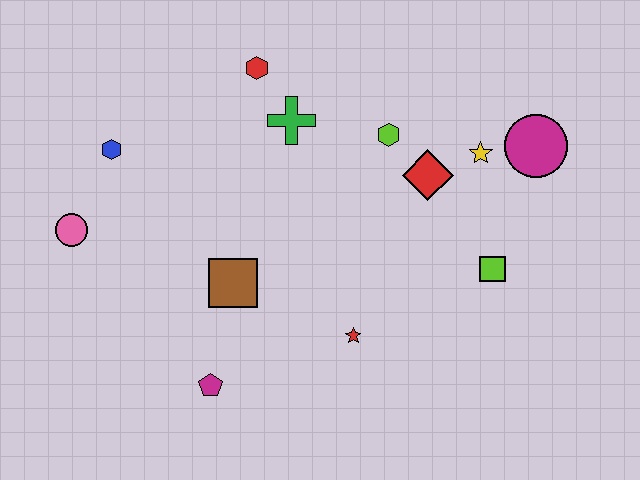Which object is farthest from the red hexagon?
The magenta pentagon is farthest from the red hexagon.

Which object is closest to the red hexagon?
The green cross is closest to the red hexagon.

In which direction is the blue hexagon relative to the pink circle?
The blue hexagon is above the pink circle.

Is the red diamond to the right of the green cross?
Yes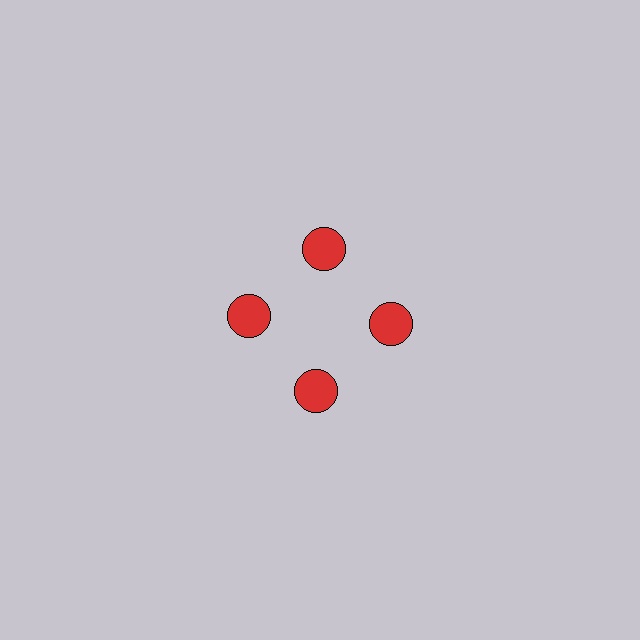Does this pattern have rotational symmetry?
Yes, this pattern has 4-fold rotational symmetry. It looks the same after rotating 90 degrees around the center.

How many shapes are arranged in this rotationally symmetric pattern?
There are 4 shapes, arranged in 4 groups of 1.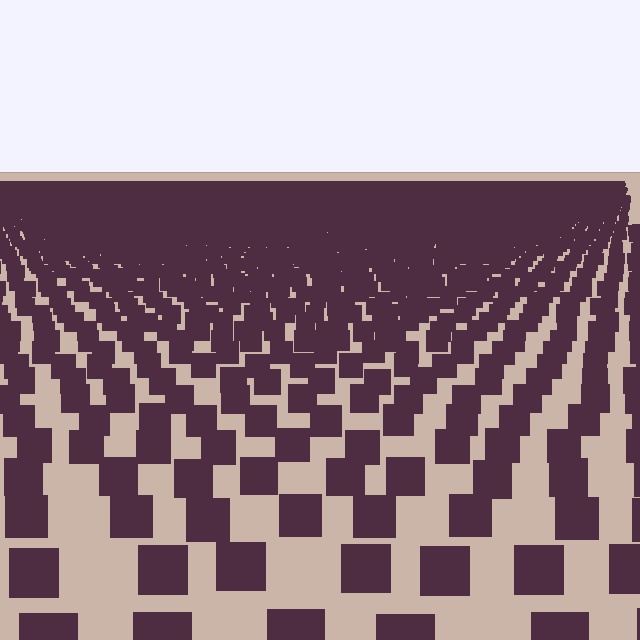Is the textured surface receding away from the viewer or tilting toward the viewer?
The surface is receding away from the viewer. Texture elements get smaller and denser toward the top.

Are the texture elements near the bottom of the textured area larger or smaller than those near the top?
Larger. Near the bottom, elements are closer to the viewer and appear at a bigger on-screen size.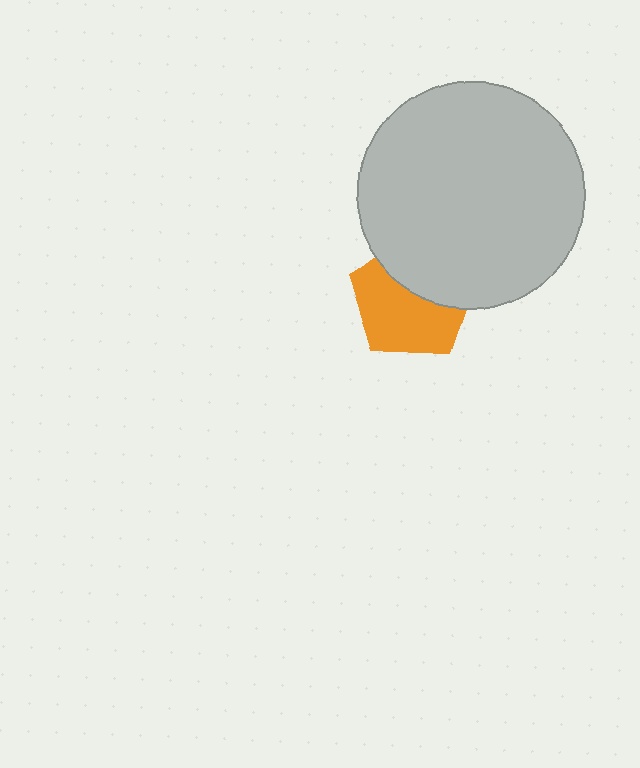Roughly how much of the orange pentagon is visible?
About half of it is visible (roughly 59%).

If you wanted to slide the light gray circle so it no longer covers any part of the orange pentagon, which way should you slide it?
Slide it up — that is the most direct way to separate the two shapes.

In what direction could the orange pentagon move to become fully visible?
The orange pentagon could move down. That would shift it out from behind the light gray circle entirely.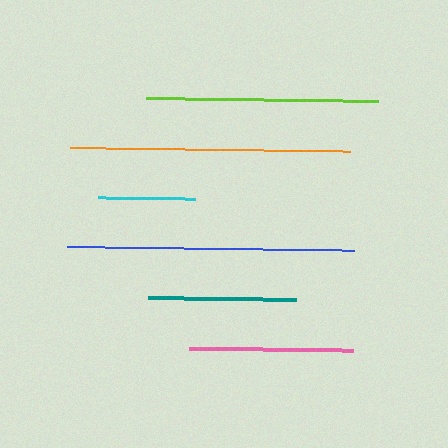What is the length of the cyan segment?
The cyan segment is approximately 97 pixels long.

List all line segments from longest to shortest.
From longest to shortest: blue, orange, lime, pink, teal, cyan.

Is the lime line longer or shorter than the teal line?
The lime line is longer than the teal line.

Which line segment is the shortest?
The cyan line is the shortest at approximately 97 pixels.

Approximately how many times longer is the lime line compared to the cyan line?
The lime line is approximately 2.4 times the length of the cyan line.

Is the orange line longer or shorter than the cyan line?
The orange line is longer than the cyan line.